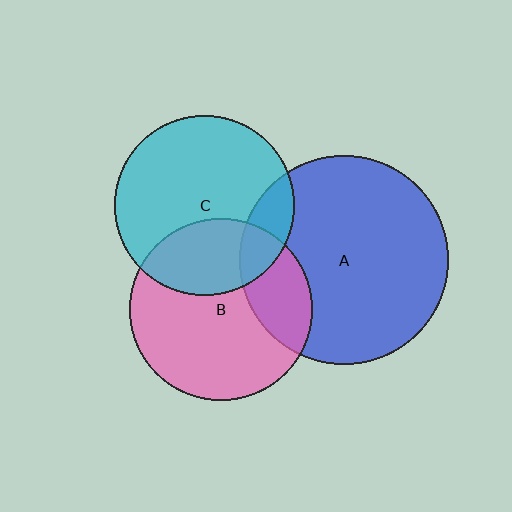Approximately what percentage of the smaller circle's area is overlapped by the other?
Approximately 15%.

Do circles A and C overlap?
Yes.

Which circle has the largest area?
Circle A (blue).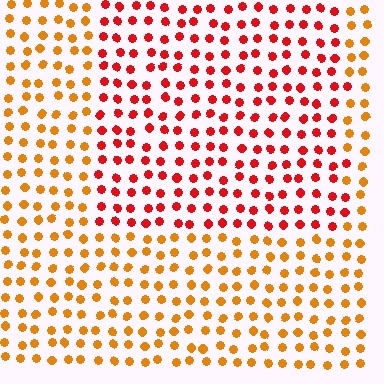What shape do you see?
I see a rectangle.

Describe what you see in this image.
The image is filled with small orange elements in a uniform arrangement. A rectangle-shaped region is visible where the elements are tinted to a slightly different hue, forming a subtle color boundary.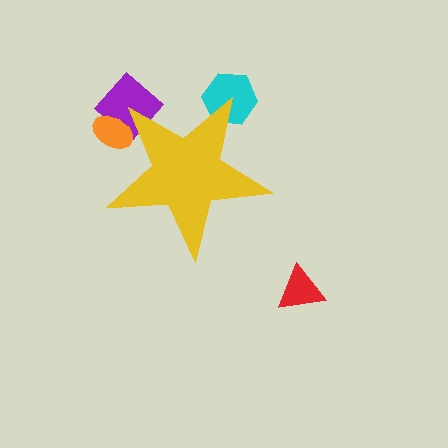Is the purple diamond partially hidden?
Yes, the purple diamond is partially hidden behind the yellow star.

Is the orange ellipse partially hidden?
Yes, the orange ellipse is partially hidden behind the yellow star.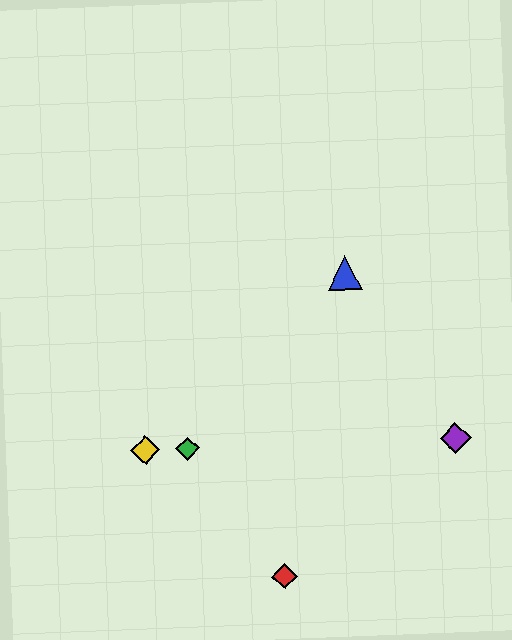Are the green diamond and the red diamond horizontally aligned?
No, the green diamond is at y≈449 and the red diamond is at y≈576.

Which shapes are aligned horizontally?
The green diamond, the yellow diamond, the purple diamond are aligned horizontally.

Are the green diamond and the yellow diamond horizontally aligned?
Yes, both are at y≈449.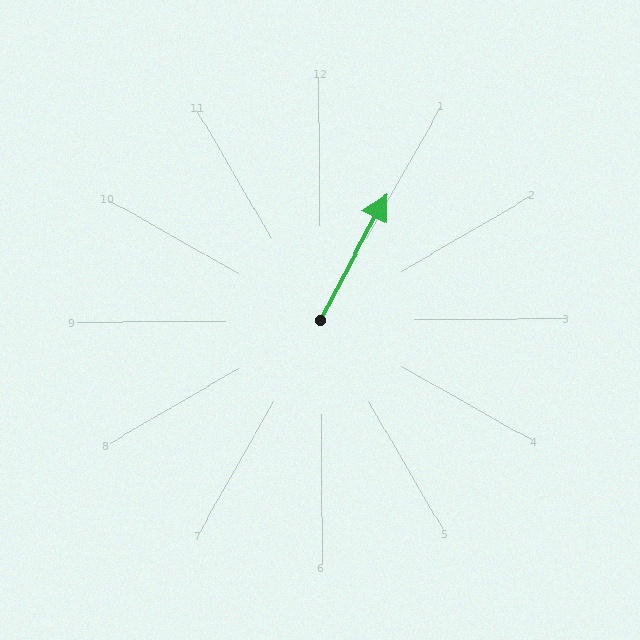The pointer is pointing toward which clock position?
Roughly 1 o'clock.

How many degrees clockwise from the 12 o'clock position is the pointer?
Approximately 28 degrees.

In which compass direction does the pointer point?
Northeast.